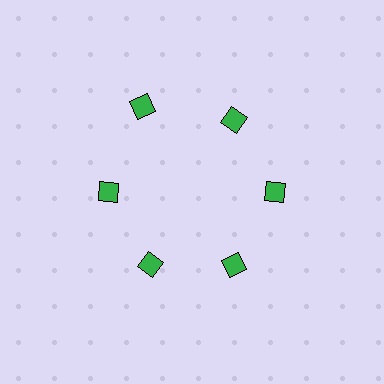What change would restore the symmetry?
The symmetry would be restored by moving it inward, back onto the ring so that all 6 squares sit at equal angles and equal distance from the center.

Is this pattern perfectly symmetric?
No. The 6 green squares are arranged in a ring, but one element near the 11 o'clock position is pushed outward from the center, breaking the 6-fold rotational symmetry.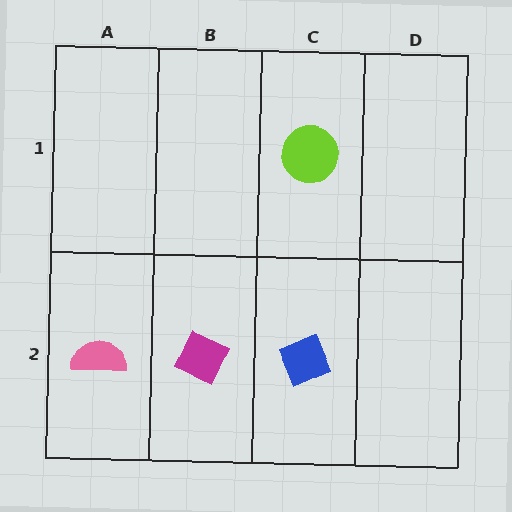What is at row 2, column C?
A blue diamond.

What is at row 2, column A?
A pink semicircle.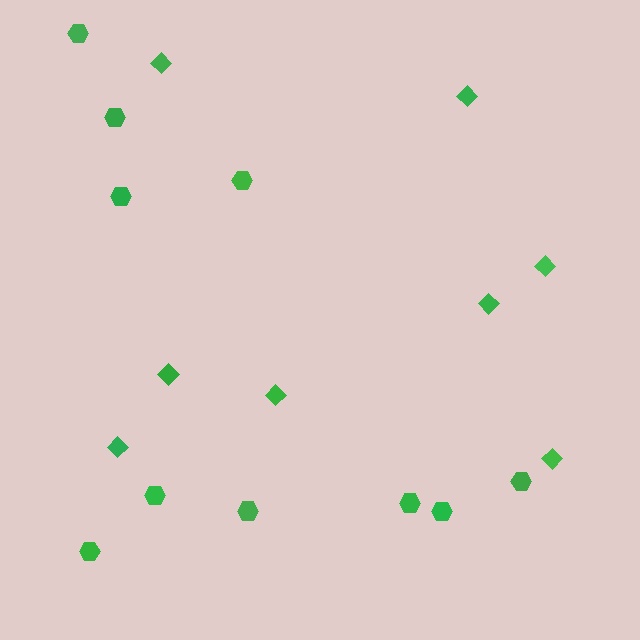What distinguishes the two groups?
There are 2 groups: one group of hexagons (10) and one group of diamonds (8).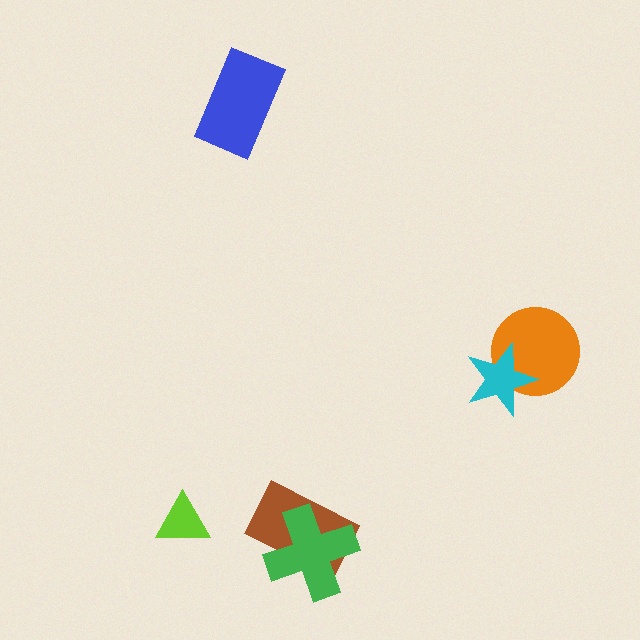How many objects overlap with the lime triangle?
0 objects overlap with the lime triangle.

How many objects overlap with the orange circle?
1 object overlaps with the orange circle.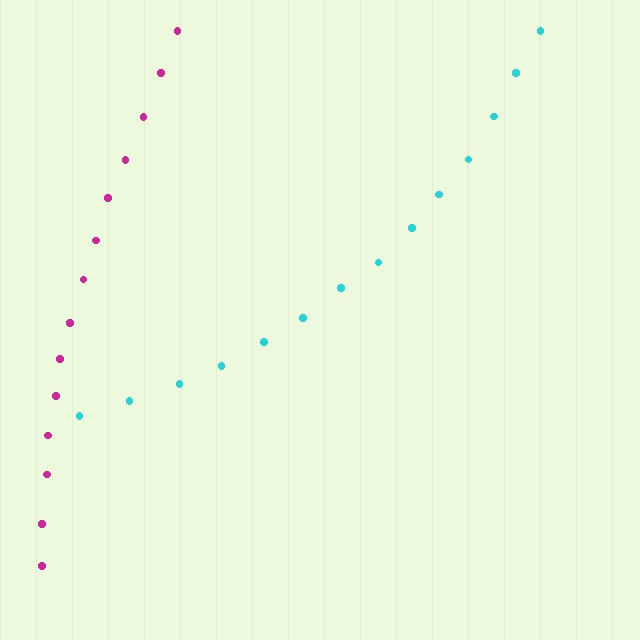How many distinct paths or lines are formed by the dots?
There are 2 distinct paths.